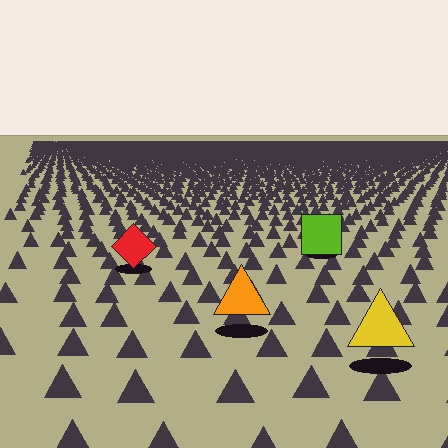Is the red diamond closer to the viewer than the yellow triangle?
No. The yellow triangle is closer — you can tell from the texture gradient: the ground texture is coarser near it.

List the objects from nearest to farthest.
From nearest to farthest: the yellow triangle, the orange triangle, the red diamond, the lime square.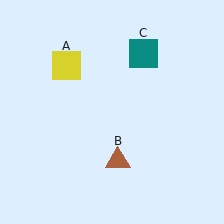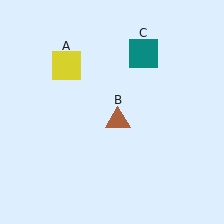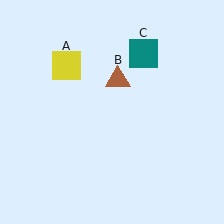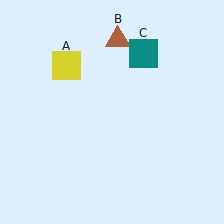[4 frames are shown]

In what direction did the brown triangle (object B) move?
The brown triangle (object B) moved up.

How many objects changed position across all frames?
1 object changed position: brown triangle (object B).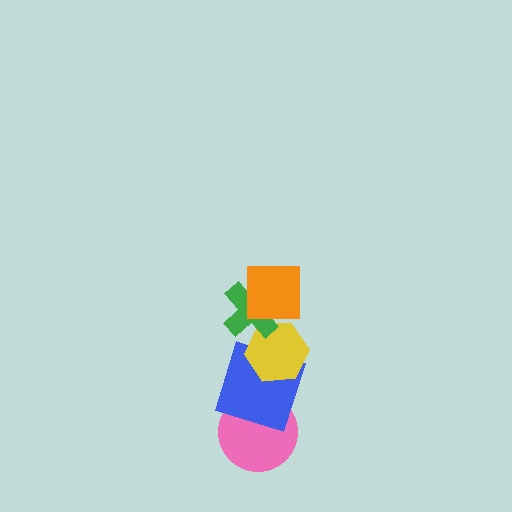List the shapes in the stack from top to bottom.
From top to bottom: the orange square, the green cross, the yellow hexagon, the blue square, the pink circle.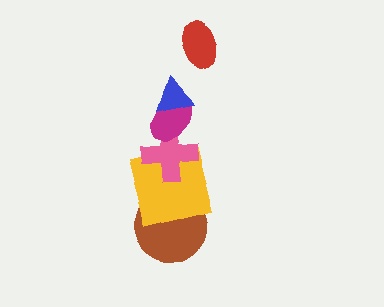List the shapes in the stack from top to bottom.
From top to bottom: the red ellipse, the blue triangle, the magenta ellipse, the pink cross, the yellow square, the brown circle.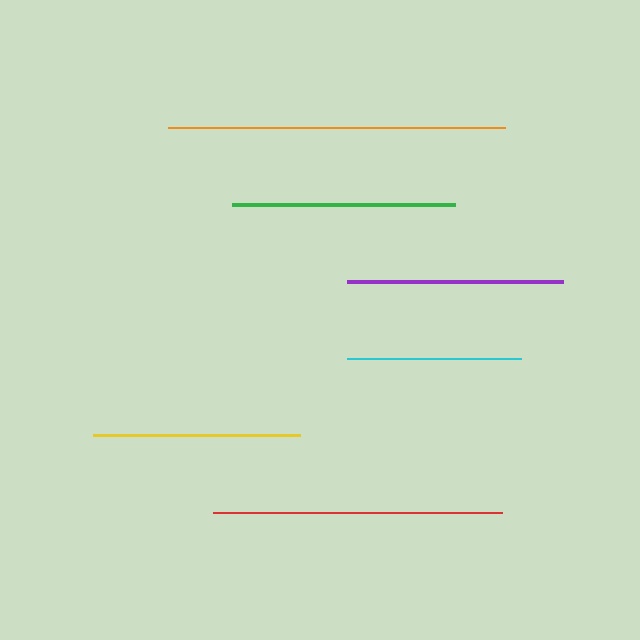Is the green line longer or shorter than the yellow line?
The green line is longer than the yellow line.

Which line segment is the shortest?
The cyan line is the shortest at approximately 174 pixels.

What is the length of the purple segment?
The purple segment is approximately 215 pixels long.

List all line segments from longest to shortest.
From longest to shortest: orange, red, green, purple, yellow, cyan.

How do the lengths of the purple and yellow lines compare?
The purple and yellow lines are approximately the same length.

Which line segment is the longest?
The orange line is the longest at approximately 337 pixels.